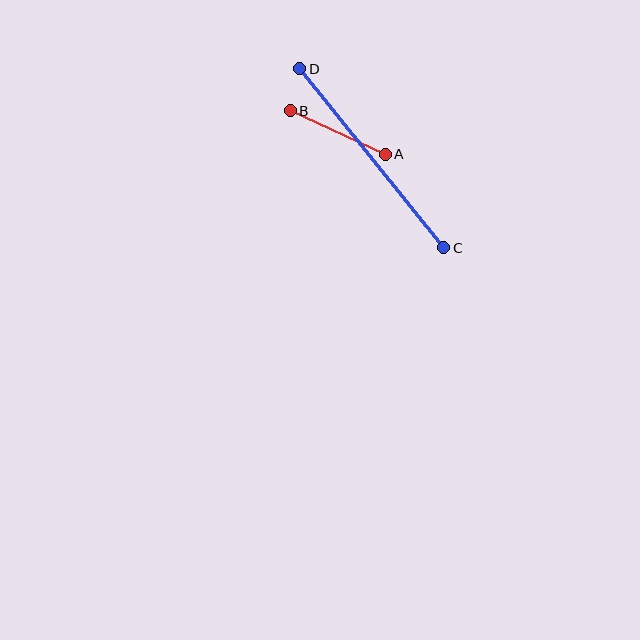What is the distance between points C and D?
The distance is approximately 230 pixels.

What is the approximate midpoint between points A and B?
The midpoint is at approximately (338, 132) pixels.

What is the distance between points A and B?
The distance is approximately 105 pixels.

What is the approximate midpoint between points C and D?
The midpoint is at approximately (372, 158) pixels.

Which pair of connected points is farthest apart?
Points C and D are farthest apart.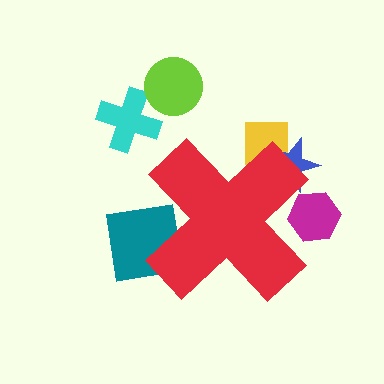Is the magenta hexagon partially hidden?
Yes, the magenta hexagon is partially hidden behind the red cross.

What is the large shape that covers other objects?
A red cross.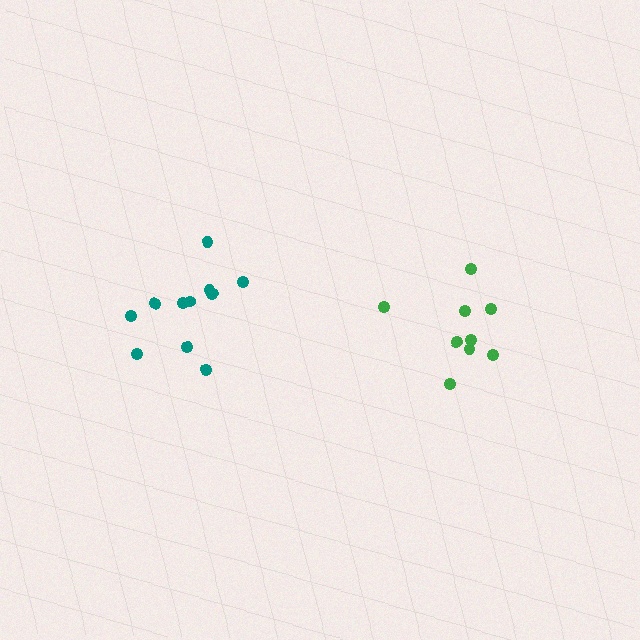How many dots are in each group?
Group 1: 11 dots, Group 2: 9 dots (20 total).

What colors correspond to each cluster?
The clusters are colored: teal, green.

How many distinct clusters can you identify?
There are 2 distinct clusters.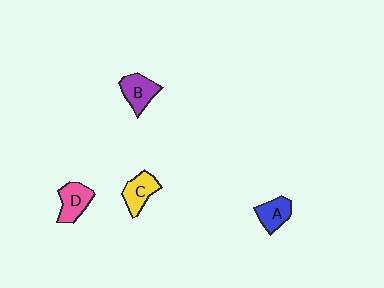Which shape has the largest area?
Shape B (purple).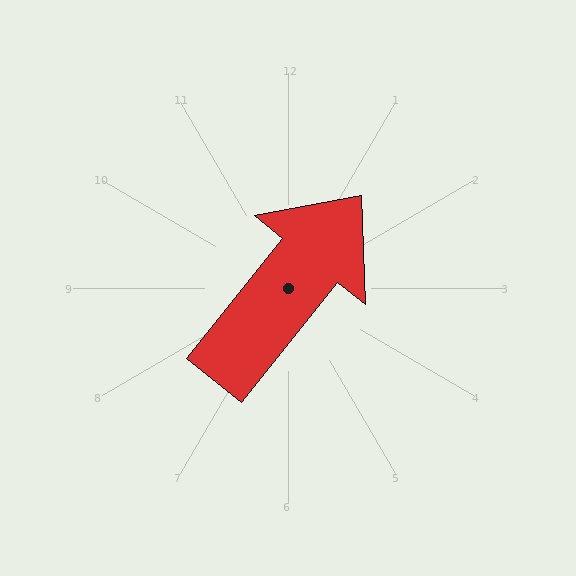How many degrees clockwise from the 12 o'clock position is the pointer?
Approximately 39 degrees.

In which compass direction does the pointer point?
Northeast.